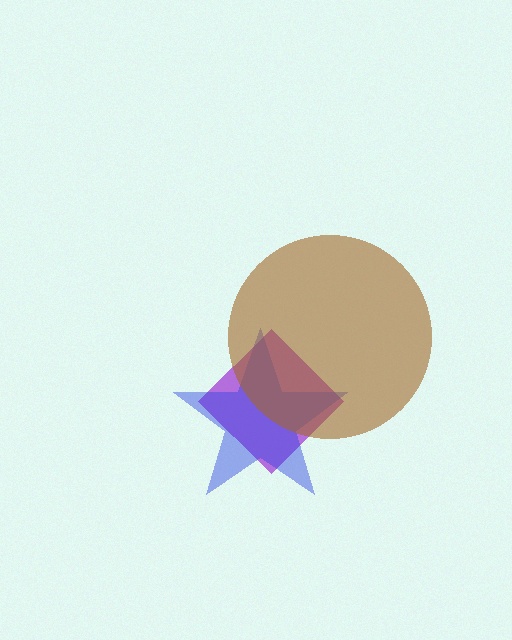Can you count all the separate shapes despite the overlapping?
Yes, there are 3 separate shapes.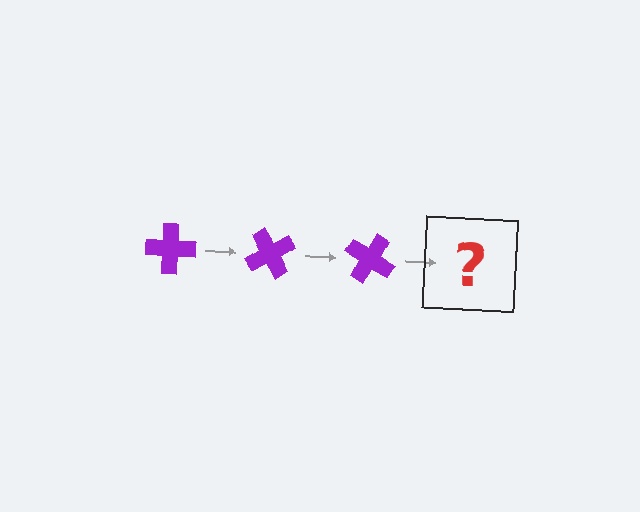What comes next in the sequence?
The next element should be a purple cross rotated 180 degrees.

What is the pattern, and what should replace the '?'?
The pattern is that the cross rotates 60 degrees each step. The '?' should be a purple cross rotated 180 degrees.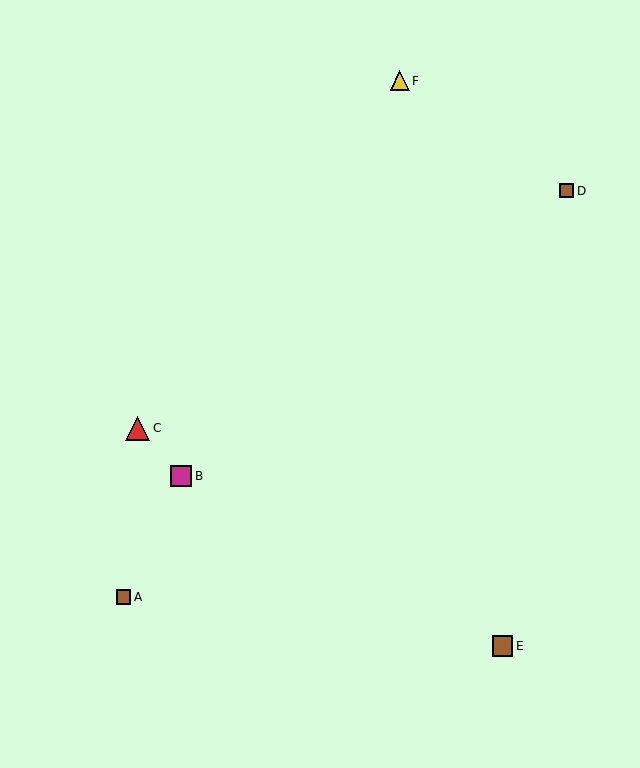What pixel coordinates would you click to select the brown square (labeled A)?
Click at (123, 597) to select the brown square A.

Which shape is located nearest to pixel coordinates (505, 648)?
The brown square (labeled E) at (502, 646) is nearest to that location.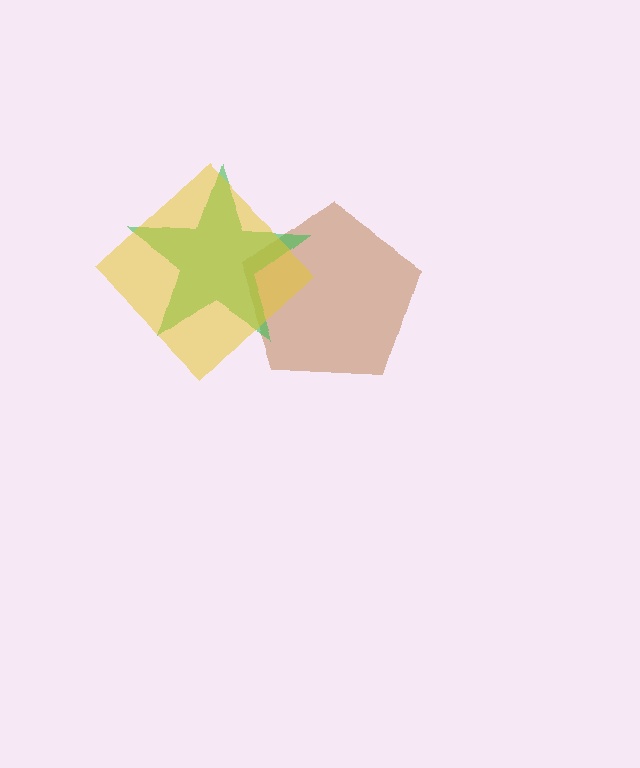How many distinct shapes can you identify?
There are 3 distinct shapes: a brown pentagon, a green star, a yellow diamond.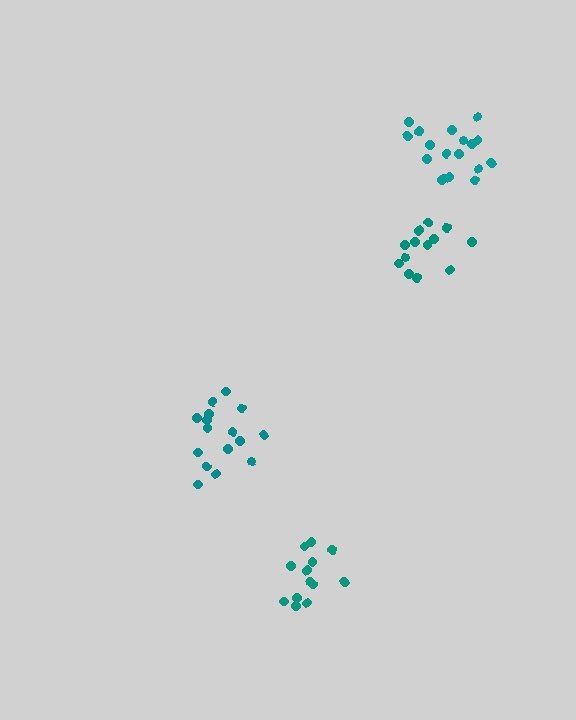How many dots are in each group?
Group 1: 13 dots, Group 2: 13 dots, Group 3: 16 dots, Group 4: 18 dots (60 total).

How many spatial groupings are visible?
There are 4 spatial groupings.